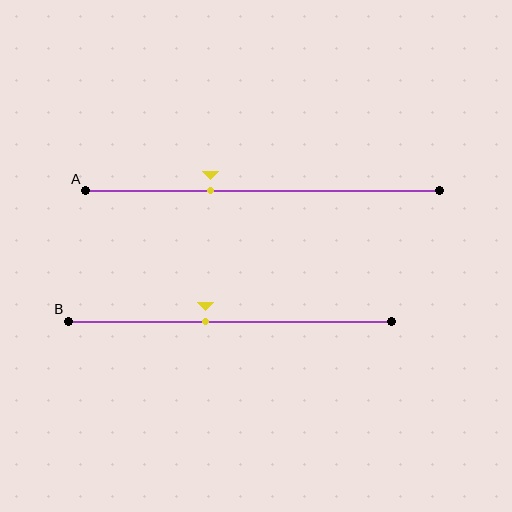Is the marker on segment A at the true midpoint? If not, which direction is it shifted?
No, the marker on segment A is shifted to the left by about 15% of the segment length.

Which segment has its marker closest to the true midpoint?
Segment B has its marker closest to the true midpoint.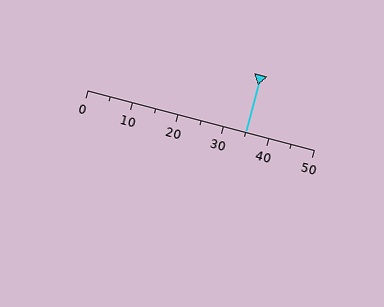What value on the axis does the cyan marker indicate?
The marker indicates approximately 35.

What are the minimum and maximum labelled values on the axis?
The axis runs from 0 to 50.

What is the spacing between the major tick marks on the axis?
The major ticks are spaced 10 apart.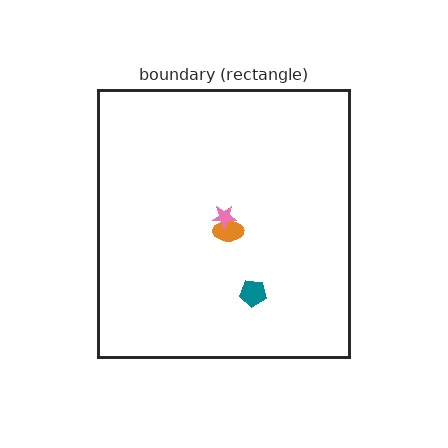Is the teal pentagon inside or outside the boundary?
Inside.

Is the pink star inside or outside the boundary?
Inside.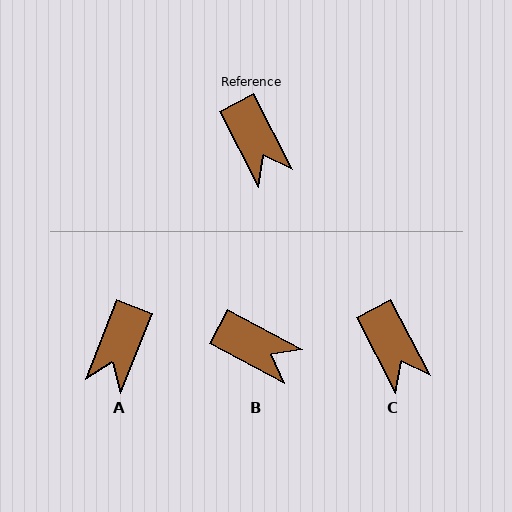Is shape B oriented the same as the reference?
No, it is off by about 35 degrees.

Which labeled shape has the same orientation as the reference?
C.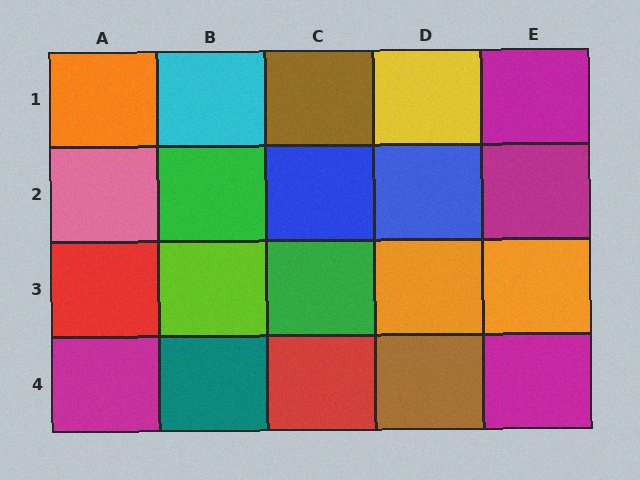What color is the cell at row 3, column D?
Orange.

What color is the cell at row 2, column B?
Green.